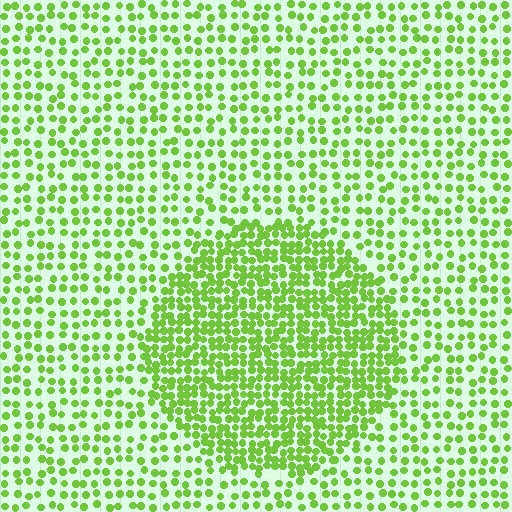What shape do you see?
I see a circle.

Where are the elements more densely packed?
The elements are more densely packed inside the circle boundary.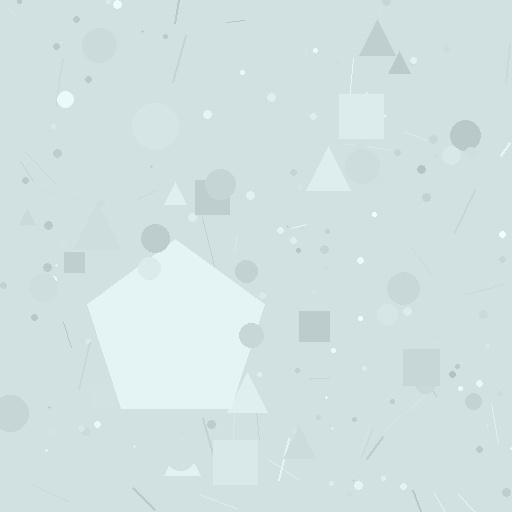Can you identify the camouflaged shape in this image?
The camouflaged shape is a pentagon.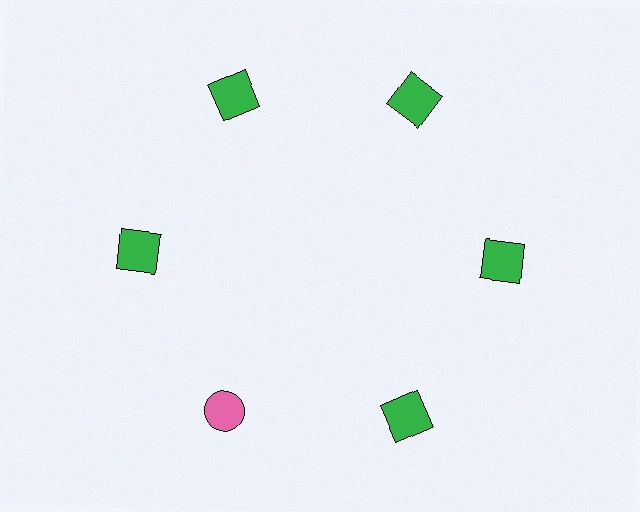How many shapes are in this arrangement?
There are 6 shapes arranged in a ring pattern.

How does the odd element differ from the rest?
It differs in both color (pink instead of green) and shape (circle instead of square).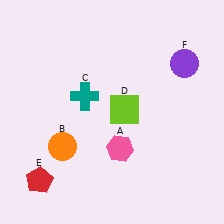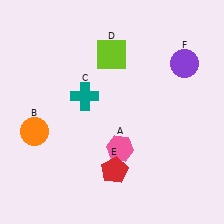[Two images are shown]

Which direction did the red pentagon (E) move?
The red pentagon (E) moved right.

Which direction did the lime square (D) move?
The lime square (D) moved up.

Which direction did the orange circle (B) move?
The orange circle (B) moved left.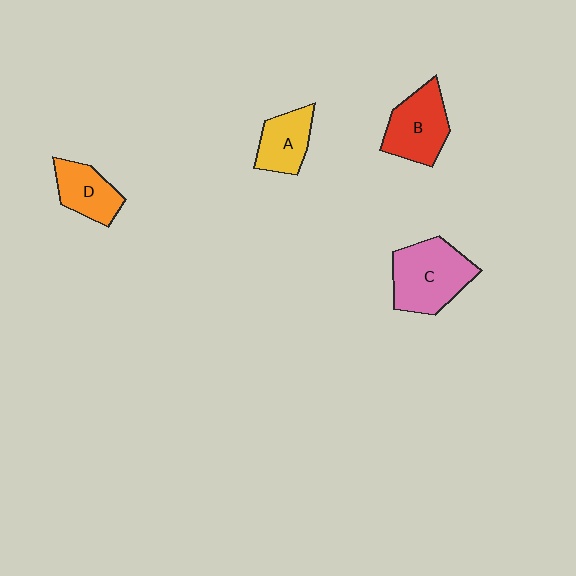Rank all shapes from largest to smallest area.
From largest to smallest: C (pink), B (red), D (orange), A (yellow).